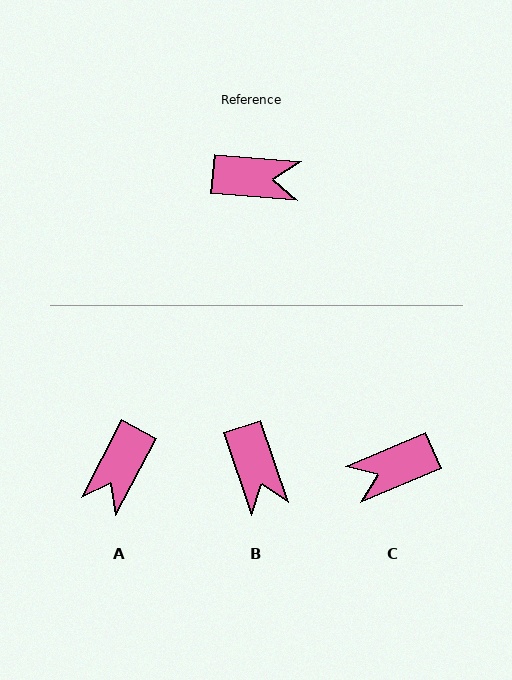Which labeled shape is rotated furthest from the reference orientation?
C, about 152 degrees away.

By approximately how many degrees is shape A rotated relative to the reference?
Approximately 113 degrees clockwise.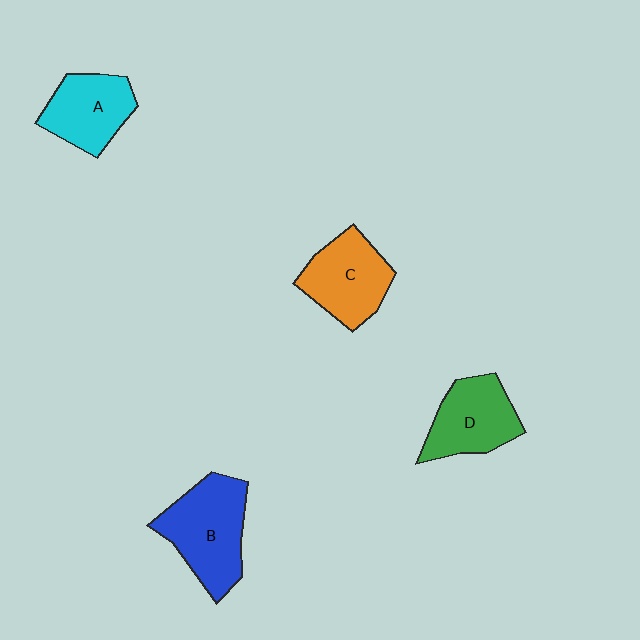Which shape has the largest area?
Shape B (blue).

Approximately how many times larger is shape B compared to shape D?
Approximately 1.3 times.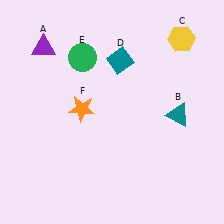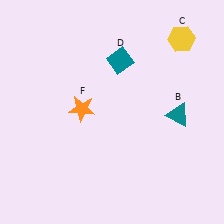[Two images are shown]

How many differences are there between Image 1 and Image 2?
There are 2 differences between the two images.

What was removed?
The green circle (E), the purple triangle (A) were removed in Image 2.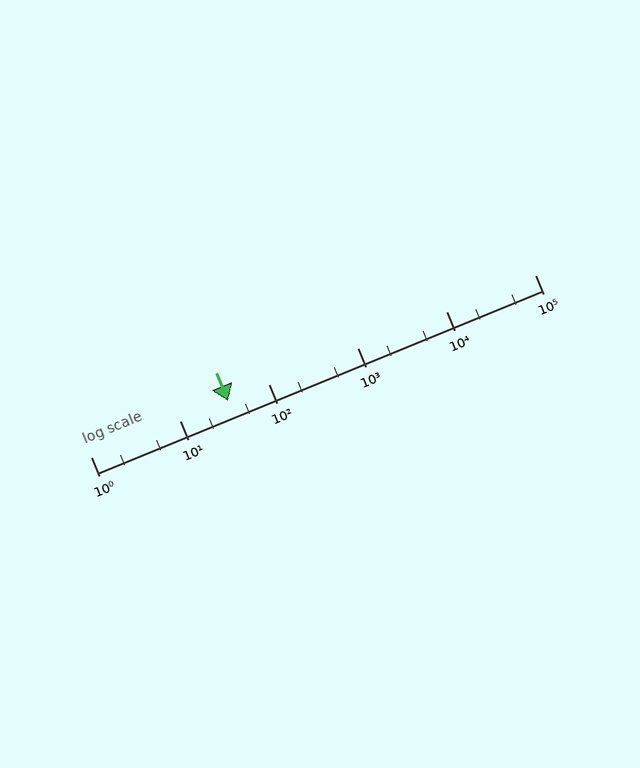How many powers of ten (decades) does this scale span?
The scale spans 5 decades, from 1 to 100000.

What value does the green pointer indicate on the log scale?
The pointer indicates approximately 35.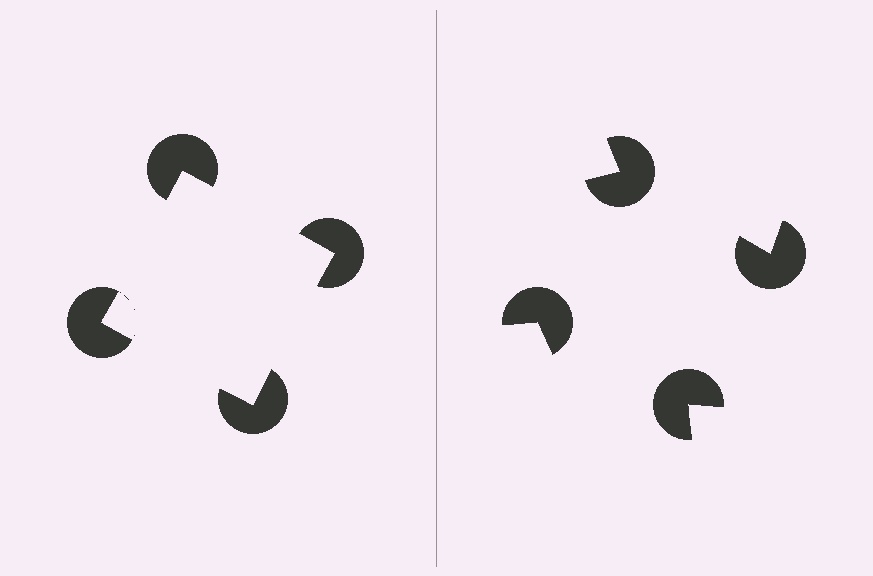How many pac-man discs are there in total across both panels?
8 — 4 on each side.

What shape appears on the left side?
An illusory square.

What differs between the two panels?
The pac-man discs are positioned identically on both sides; only the wedge orientations differ. On the left they align to a square; on the right they are misaligned.